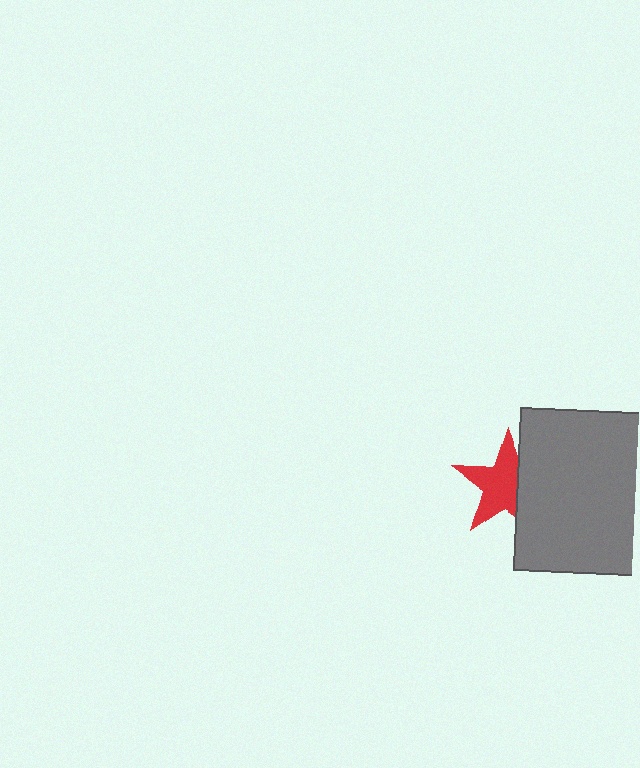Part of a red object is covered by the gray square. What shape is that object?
It is a star.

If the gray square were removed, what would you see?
You would see the complete red star.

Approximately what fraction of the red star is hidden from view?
Roughly 31% of the red star is hidden behind the gray square.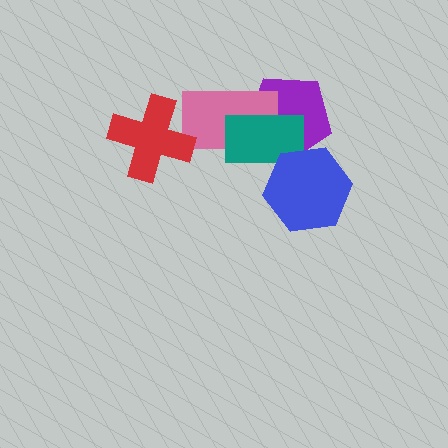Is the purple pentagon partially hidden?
Yes, it is partially covered by another shape.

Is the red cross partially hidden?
No, no other shape covers it.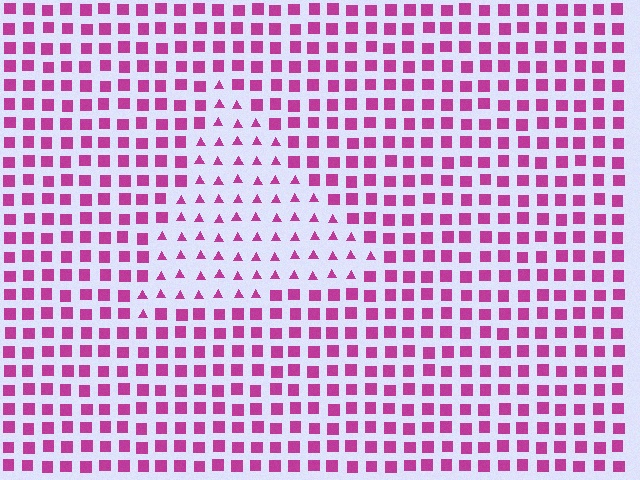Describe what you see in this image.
The image is filled with small magenta elements arranged in a uniform grid. A triangle-shaped region contains triangles, while the surrounding area contains squares. The boundary is defined purely by the change in element shape.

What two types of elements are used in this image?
The image uses triangles inside the triangle region and squares outside it.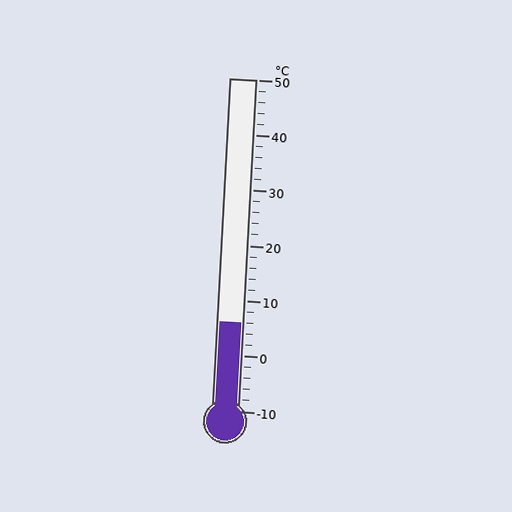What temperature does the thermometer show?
The thermometer shows approximately 6°C.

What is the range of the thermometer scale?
The thermometer scale ranges from -10°C to 50°C.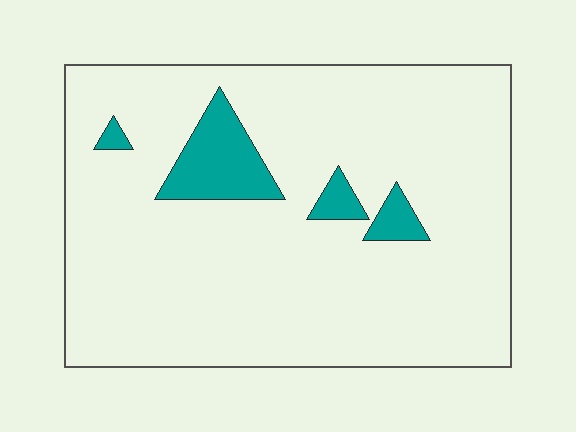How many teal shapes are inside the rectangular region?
4.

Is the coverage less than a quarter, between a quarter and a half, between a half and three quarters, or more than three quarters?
Less than a quarter.